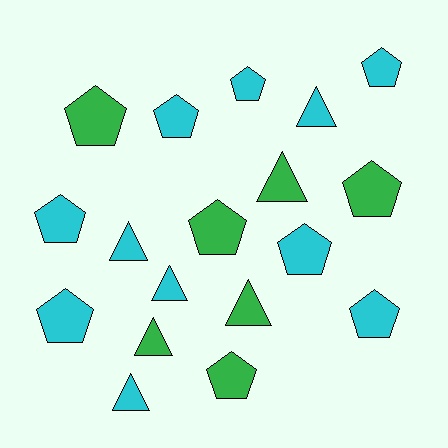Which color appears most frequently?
Cyan, with 11 objects.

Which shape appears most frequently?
Pentagon, with 11 objects.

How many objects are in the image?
There are 18 objects.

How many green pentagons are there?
There are 4 green pentagons.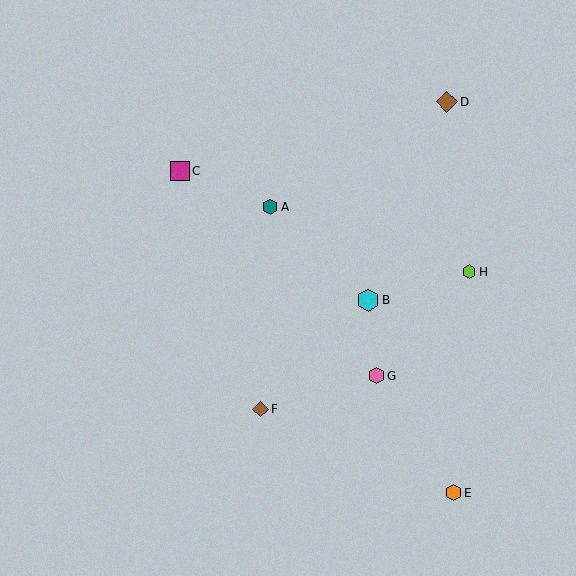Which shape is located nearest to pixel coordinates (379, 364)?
The pink hexagon (labeled G) at (376, 376) is nearest to that location.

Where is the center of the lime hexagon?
The center of the lime hexagon is at (469, 272).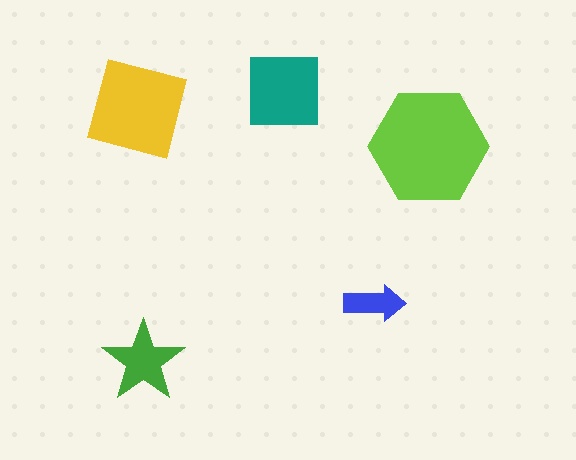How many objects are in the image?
There are 5 objects in the image.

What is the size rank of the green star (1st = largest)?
4th.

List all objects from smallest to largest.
The blue arrow, the green star, the teal square, the yellow square, the lime hexagon.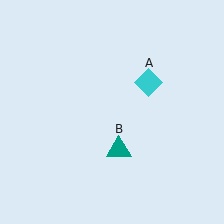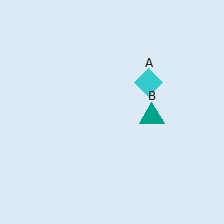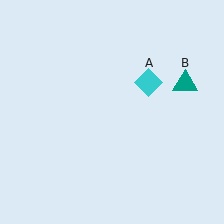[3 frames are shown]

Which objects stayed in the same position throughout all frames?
Cyan diamond (object A) remained stationary.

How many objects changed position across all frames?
1 object changed position: teal triangle (object B).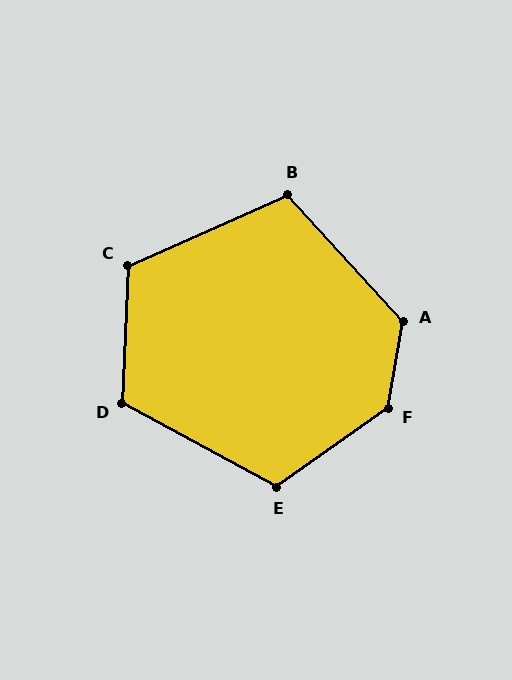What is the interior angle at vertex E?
Approximately 116 degrees (obtuse).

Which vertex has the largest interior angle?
F, at approximately 135 degrees.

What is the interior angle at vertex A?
Approximately 128 degrees (obtuse).